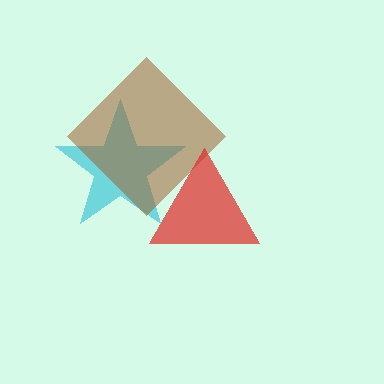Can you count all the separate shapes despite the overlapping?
Yes, there are 3 separate shapes.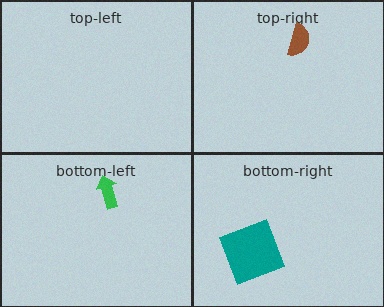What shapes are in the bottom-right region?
The teal square.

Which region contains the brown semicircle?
The top-right region.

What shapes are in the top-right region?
The brown semicircle.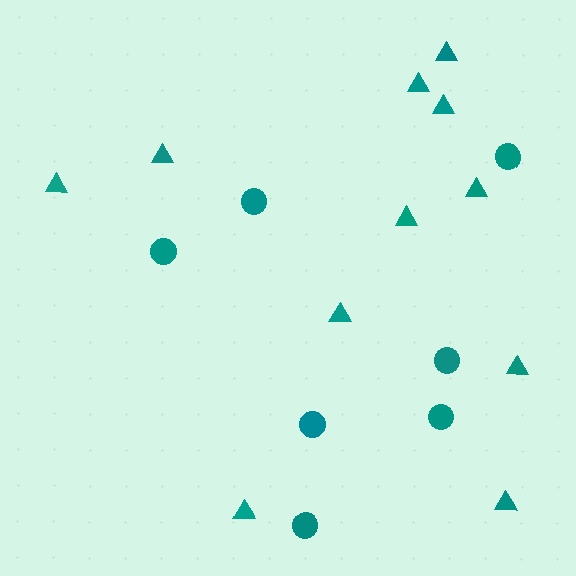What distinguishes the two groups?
There are 2 groups: one group of circles (7) and one group of triangles (11).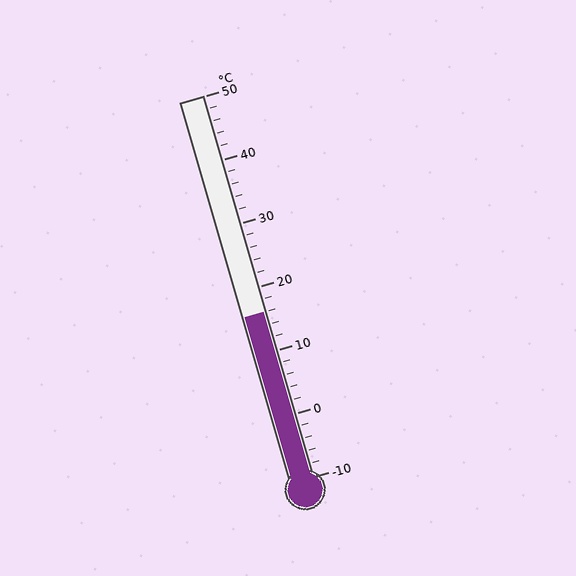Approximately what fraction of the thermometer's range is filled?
The thermometer is filled to approximately 45% of its range.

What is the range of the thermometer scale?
The thermometer scale ranges from -10°C to 50°C.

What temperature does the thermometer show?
The thermometer shows approximately 16°C.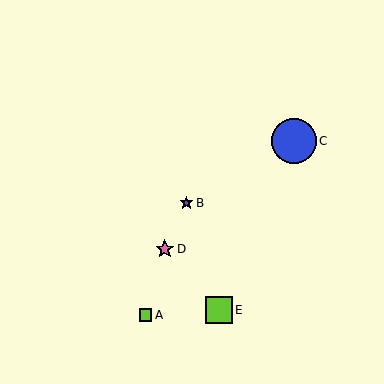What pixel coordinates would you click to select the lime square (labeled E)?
Click at (219, 310) to select the lime square E.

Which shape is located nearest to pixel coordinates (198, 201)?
The purple star (labeled B) at (186, 203) is nearest to that location.